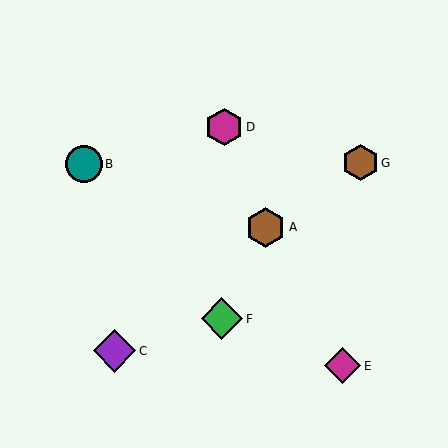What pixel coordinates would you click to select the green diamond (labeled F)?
Click at (222, 319) to select the green diamond F.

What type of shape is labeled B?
Shape B is a teal circle.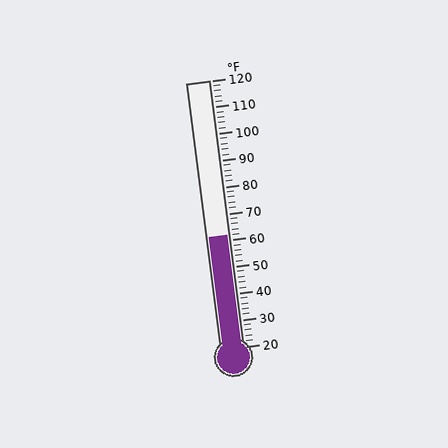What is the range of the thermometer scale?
The thermometer scale ranges from 20°F to 120°F.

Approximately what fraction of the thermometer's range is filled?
The thermometer is filled to approximately 40% of its range.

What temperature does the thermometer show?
The thermometer shows approximately 62°F.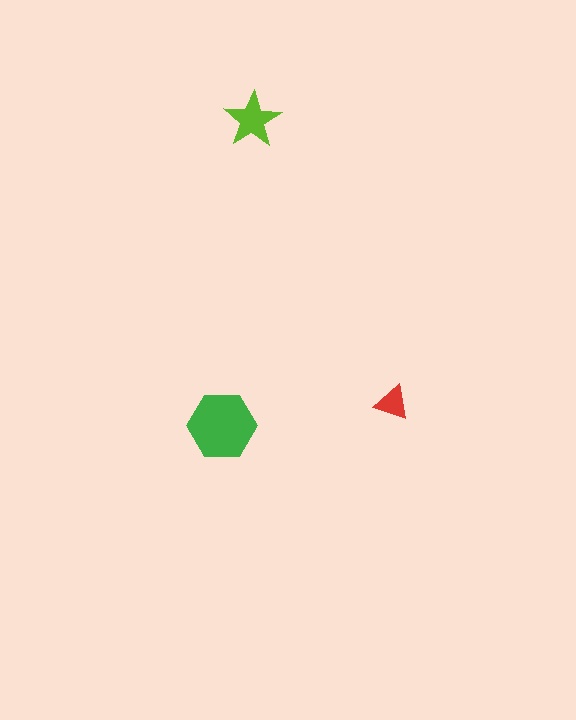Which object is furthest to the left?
The green hexagon is leftmost.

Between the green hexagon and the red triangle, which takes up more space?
The green hexagon.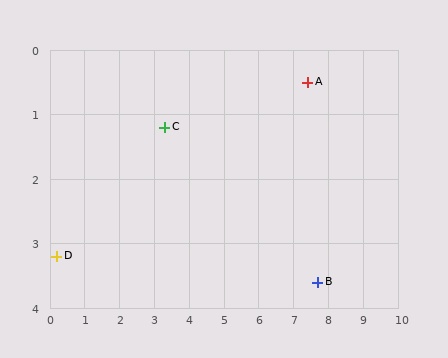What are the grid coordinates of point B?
Point B is at approximately (7.7, 3.6).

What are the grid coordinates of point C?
Point C is at approximately (3.3, 1.2).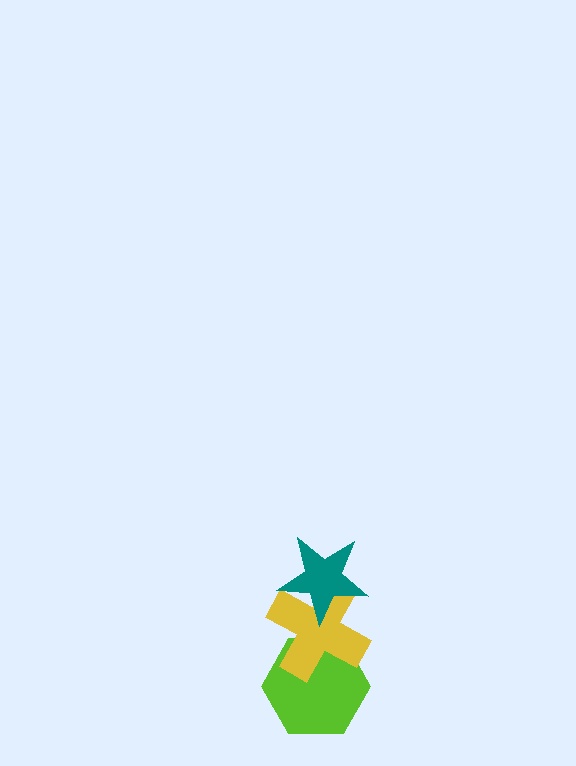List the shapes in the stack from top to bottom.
From top to bottom: the teal star, the yellow cross, the lime hexagon.